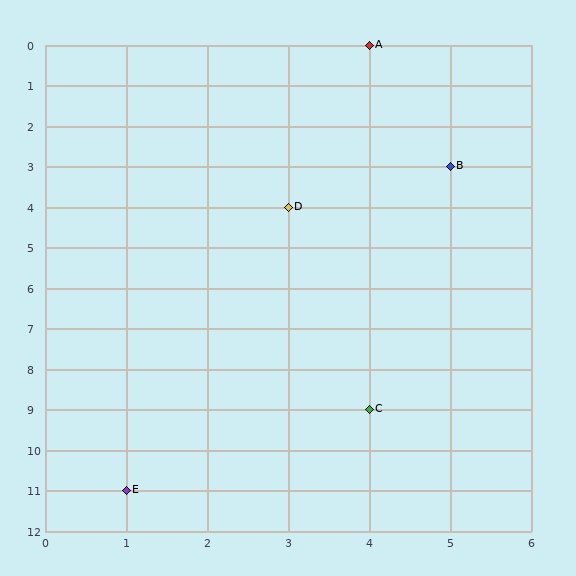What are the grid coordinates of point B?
Point B is at grid coordinates (5, 3).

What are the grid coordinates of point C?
Point C is at grid coordinates (4, 9).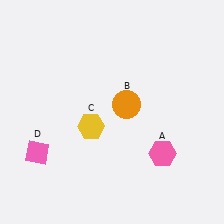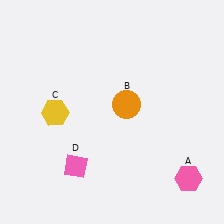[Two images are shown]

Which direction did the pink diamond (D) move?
The pink diamond (D) moved right.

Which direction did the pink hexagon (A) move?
The pink hexagon (A) moved right.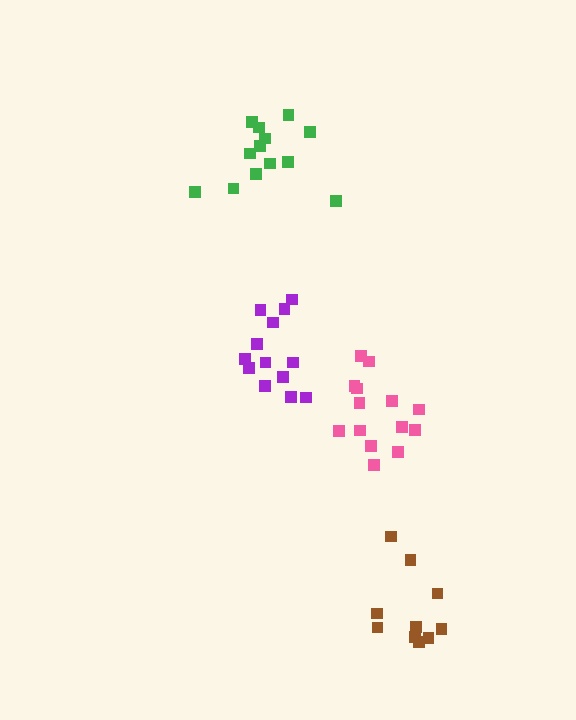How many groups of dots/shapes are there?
There are 4 groups.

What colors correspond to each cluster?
The clusters are colored: brown, pink, green, purple.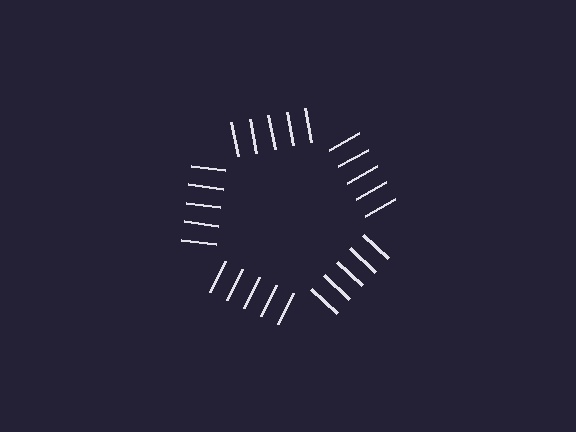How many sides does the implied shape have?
5 sides — the line-ends trace a pentagon.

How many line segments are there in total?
25 — 5 along each of the 5 edges.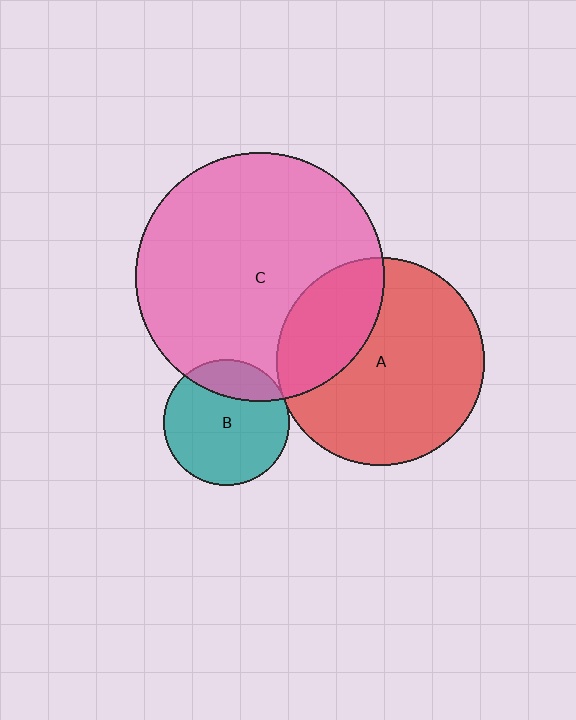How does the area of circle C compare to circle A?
Approximately 1.4 times.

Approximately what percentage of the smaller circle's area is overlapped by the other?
Approximately 20%.